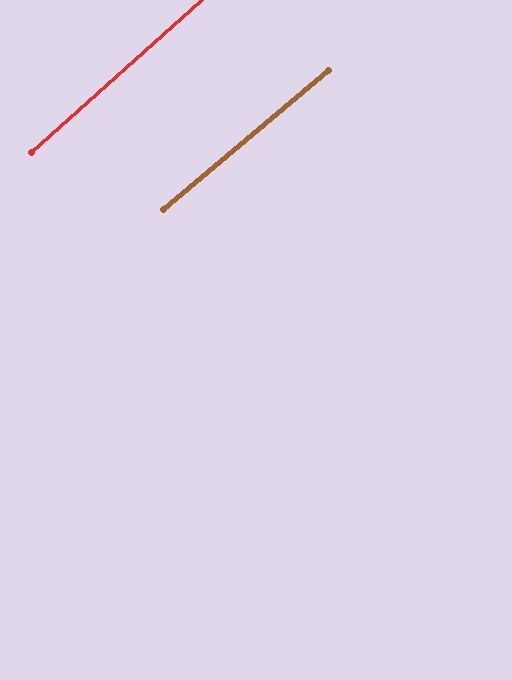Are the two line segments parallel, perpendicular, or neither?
Parallel — their directions differ by only 1.8°.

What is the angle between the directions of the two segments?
Approximately 2 degrees.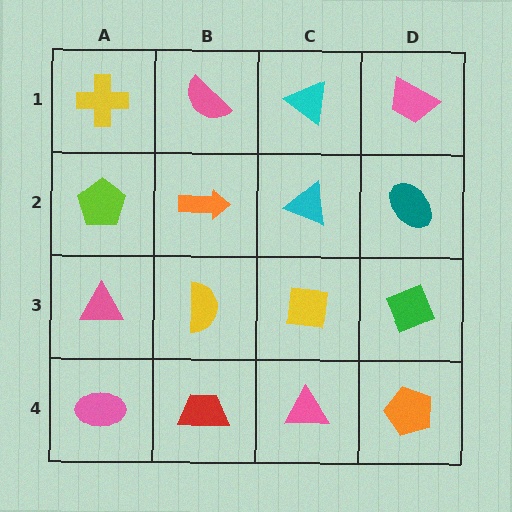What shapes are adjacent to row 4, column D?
A green diamond (row 3, column D), a pink triangle (row 4, column C).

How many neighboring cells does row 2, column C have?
4.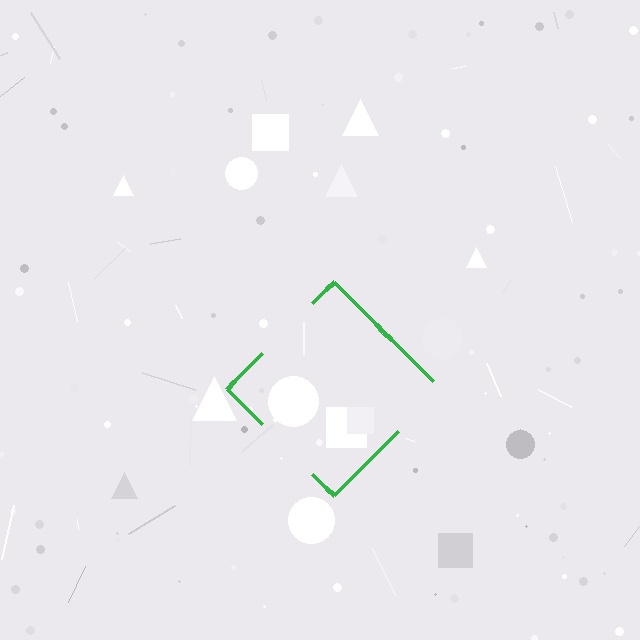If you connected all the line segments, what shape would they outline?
They would outline a diamond.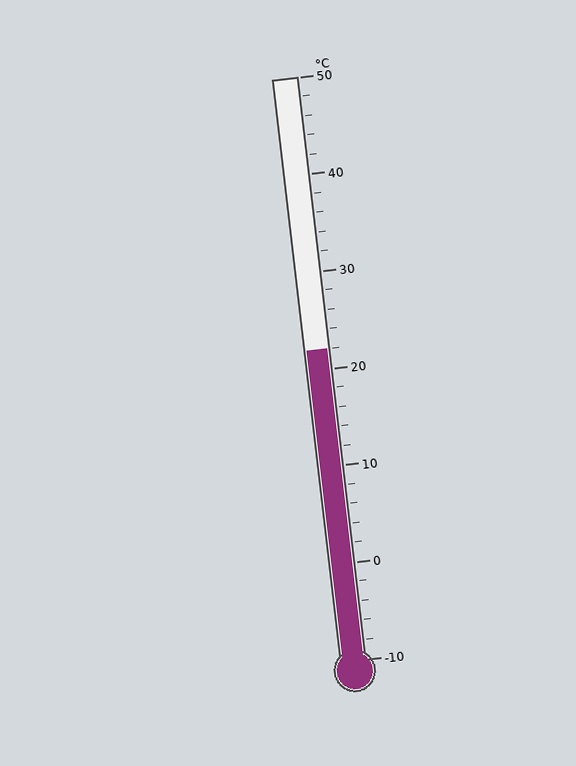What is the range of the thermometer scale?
The thermometer scale ranges from -10°C to 50°C.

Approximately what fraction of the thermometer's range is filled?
The thermometer is filled to approximately 55% of its range.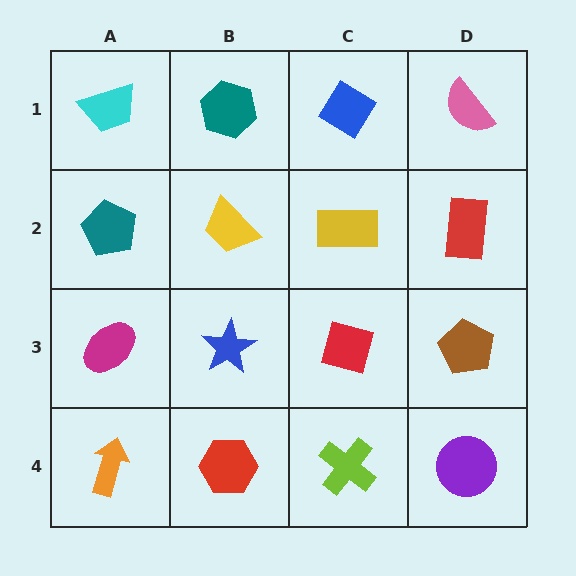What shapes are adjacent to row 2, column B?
A teal hexagon (row 1, column B), a blue star (row 3, column B), a teal pentagon (row 2, column A), a yellow rectangle (row 2, column C).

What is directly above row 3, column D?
A red rectangle.